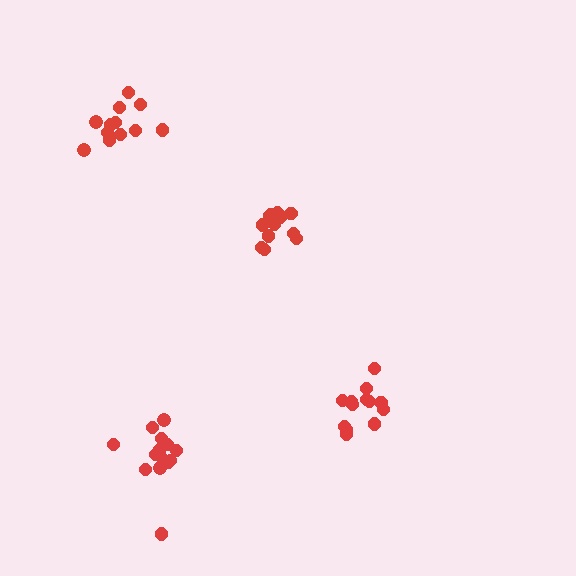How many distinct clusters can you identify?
There are 4 distinct clusters.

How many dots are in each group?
Group 1: 12 dots, Group 2: 15 dots, Group 3: 12 dots, Group 4: 13 dots (52 total).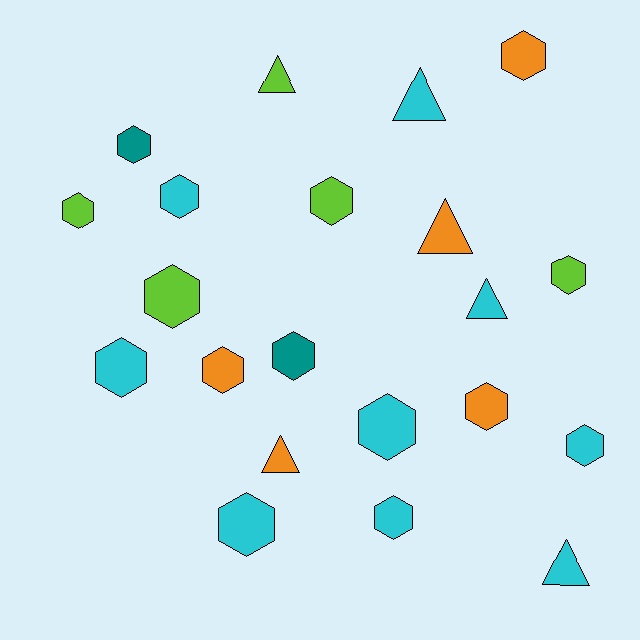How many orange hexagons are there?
There are 3 orange hexagons.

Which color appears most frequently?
Cyan, with 9 objects.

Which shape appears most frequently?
Hexagon, with 15 objects.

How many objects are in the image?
There are 21 objects.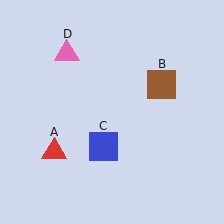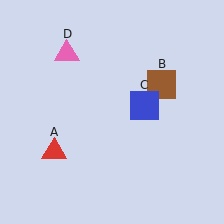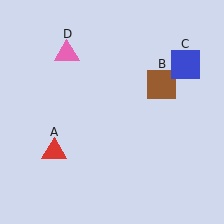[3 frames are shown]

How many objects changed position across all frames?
1 object changed position: blue square (object C).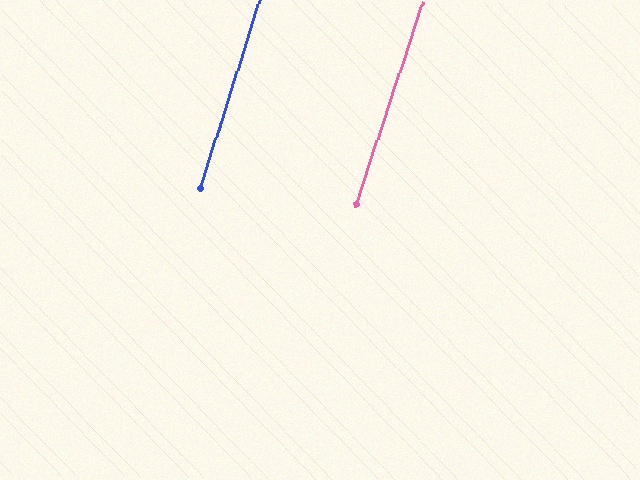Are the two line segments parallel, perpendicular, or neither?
Parallel — their directions differ by only 1.0°.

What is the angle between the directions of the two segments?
Approximately 1 degree.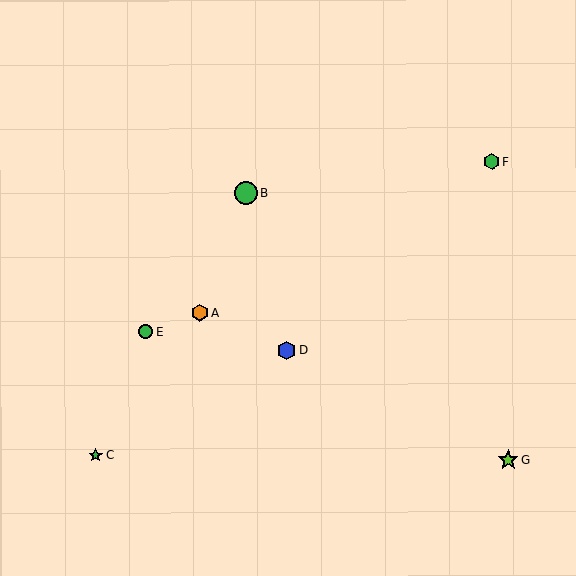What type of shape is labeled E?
Shape E is a green circle.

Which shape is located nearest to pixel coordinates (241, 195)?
The green circle (labeled B) at (245, 193) is nearest to that location.